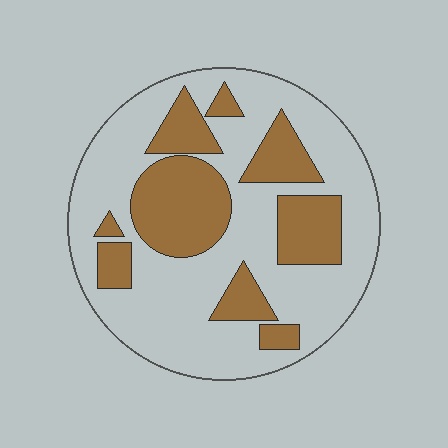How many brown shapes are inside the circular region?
9.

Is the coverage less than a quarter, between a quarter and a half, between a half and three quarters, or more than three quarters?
Between a quarter and a half.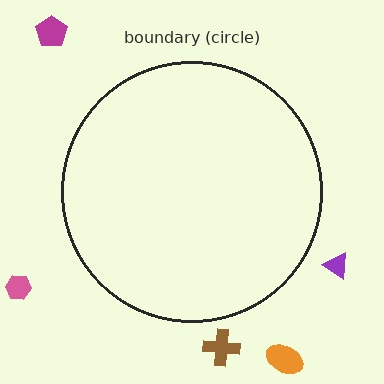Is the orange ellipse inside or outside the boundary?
Outside.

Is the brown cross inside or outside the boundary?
Outside.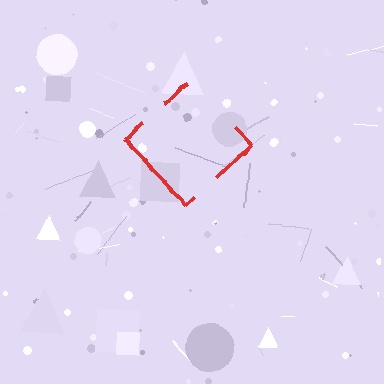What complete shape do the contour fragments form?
The contour fragments form a diamond.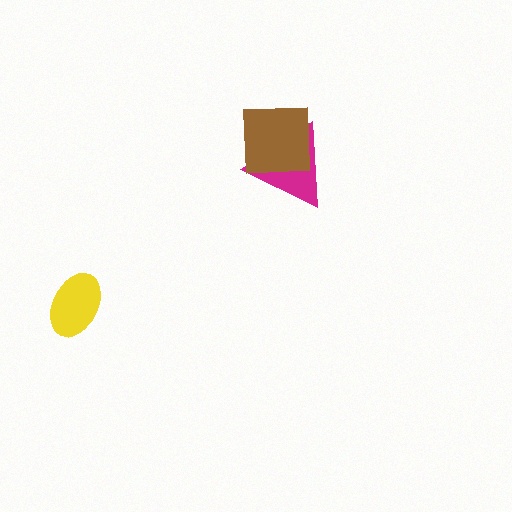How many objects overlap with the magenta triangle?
1 object overlaps with the magenta triangle.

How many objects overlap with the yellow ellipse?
0 objects overlap with the yellow ellipse.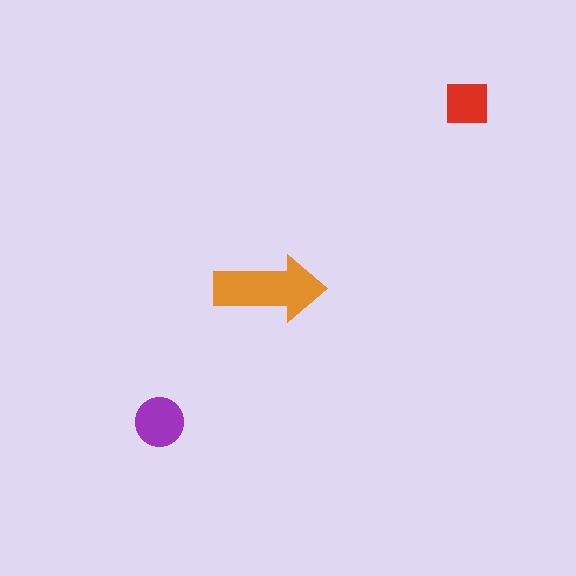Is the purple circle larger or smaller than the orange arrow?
Smaller.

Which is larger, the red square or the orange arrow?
The orange arrow.